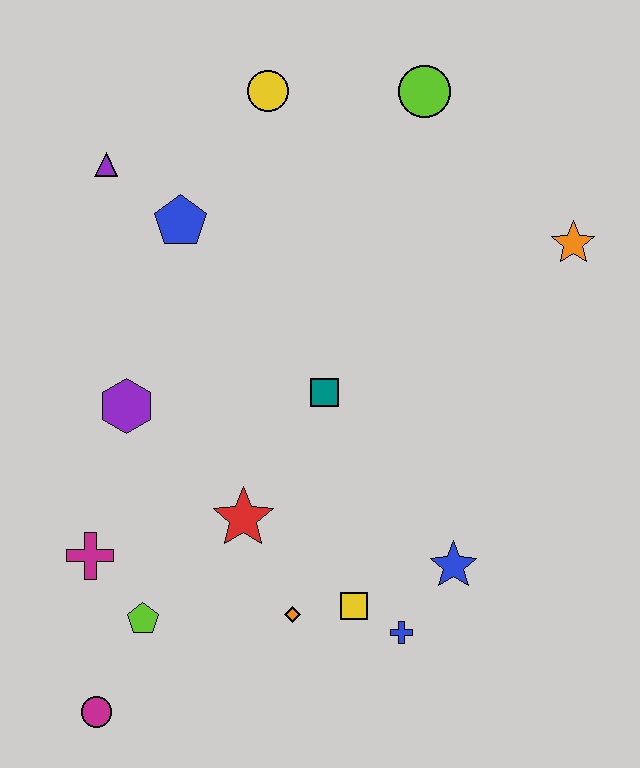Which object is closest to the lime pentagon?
The magenta cross is closest to the lime pentagon.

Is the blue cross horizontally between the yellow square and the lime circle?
Yes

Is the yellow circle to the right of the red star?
Yes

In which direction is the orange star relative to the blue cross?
The orange star is above the blue cross.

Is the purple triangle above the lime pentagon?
Yes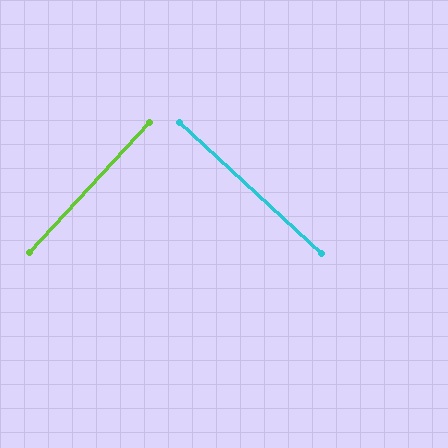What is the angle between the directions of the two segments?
Approximately 90 degrees.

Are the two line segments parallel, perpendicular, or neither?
Perpendicular — they meet at approximately 90°.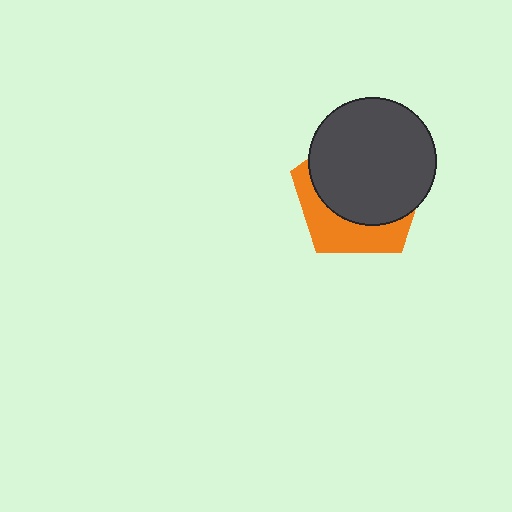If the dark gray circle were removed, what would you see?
You would see the complete orange pentagon.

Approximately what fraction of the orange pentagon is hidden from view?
Roughly 66% of the orange pentagon is hidden behind the dark gray circle.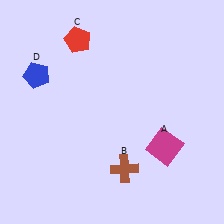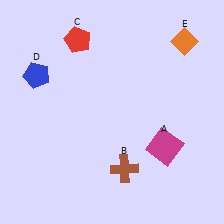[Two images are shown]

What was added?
An orange diamond (E) was added in Image 2.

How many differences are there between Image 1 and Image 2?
There is 1 difference between the two images.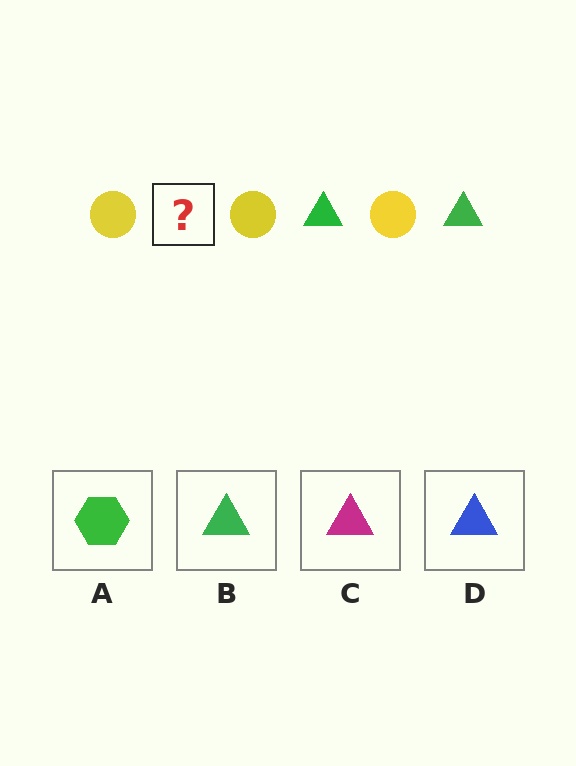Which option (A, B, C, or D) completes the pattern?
B.